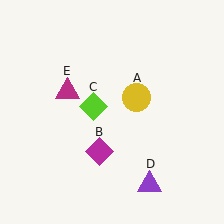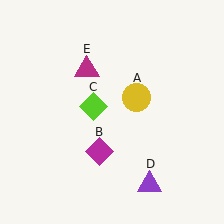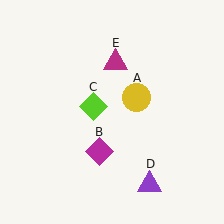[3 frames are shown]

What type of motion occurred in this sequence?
The magenta triangle (object E) rotated clockwise around the center of the scene.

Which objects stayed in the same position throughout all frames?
Yellow circle (object A) and magenta diamond (object B) and lime diamond (object C) and purple triangle (object D) remained stationary.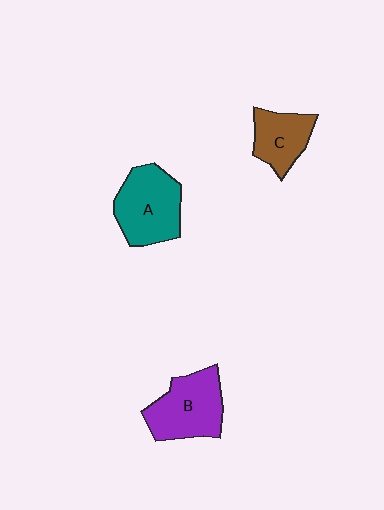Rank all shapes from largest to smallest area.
From largest to smallest: A (teal), B (purple), C (brown).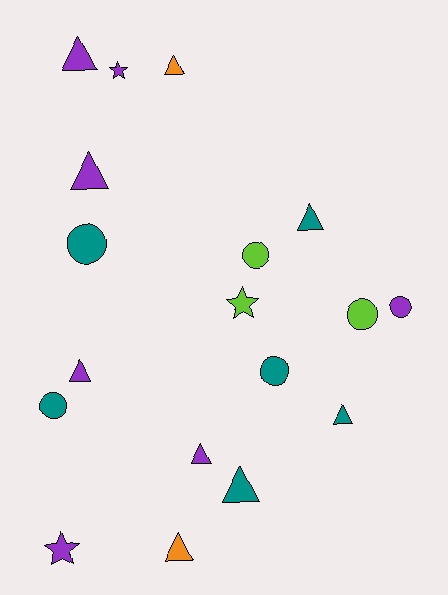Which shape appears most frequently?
Triangle, with 9 objects.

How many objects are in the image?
There are 18 objects.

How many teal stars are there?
There are no teal stars.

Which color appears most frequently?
Purple, with 7 objects.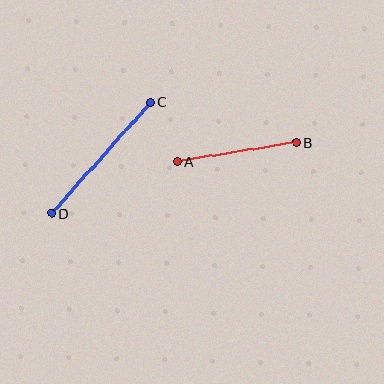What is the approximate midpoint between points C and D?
The midpoint is at approximately (101, 158) pixels.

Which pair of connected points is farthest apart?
Points C and D are farthest apart.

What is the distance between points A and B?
The distance is approximately 121 pixels.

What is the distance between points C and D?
The distance is approximately 149 pixels.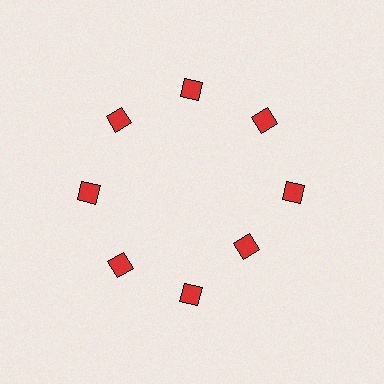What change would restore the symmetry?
The symmetry would be restored by moving it outward, back onto the ring so that all 8 diamonds sit at equal angles and equal distance from the center.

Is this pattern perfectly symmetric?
No. The 8 red diamonds are arranged in a ring, but one element near the 4 o'clock position is pulled inward toward the center, breaking the 8-fold rotational symmetry.